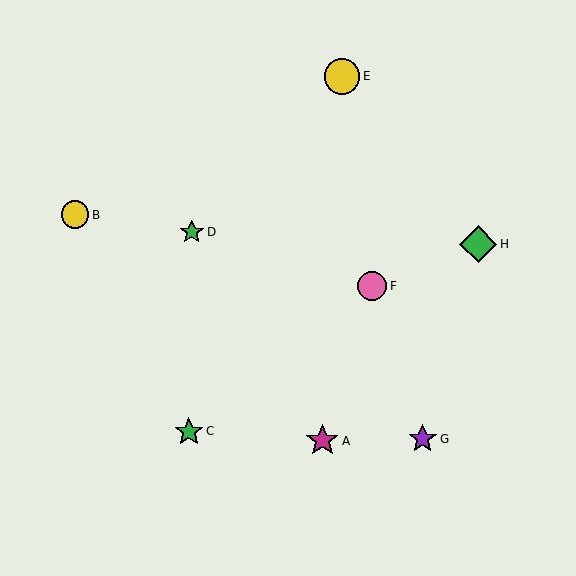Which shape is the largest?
The green diamond (labeled H) is the largest.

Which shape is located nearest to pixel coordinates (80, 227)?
The yellow circle (labeled B) at (75, 215) is nearest to that location.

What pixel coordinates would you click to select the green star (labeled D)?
Click at (192, 232) to select the green star D.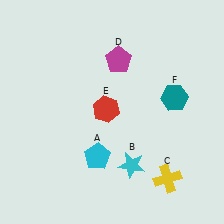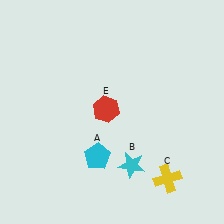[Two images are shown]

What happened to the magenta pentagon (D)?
The magenta pentagon (D) was removed in Image 2. It was in the top-right area of Image 1.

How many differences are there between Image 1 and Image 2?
There are 2 differences between the two images.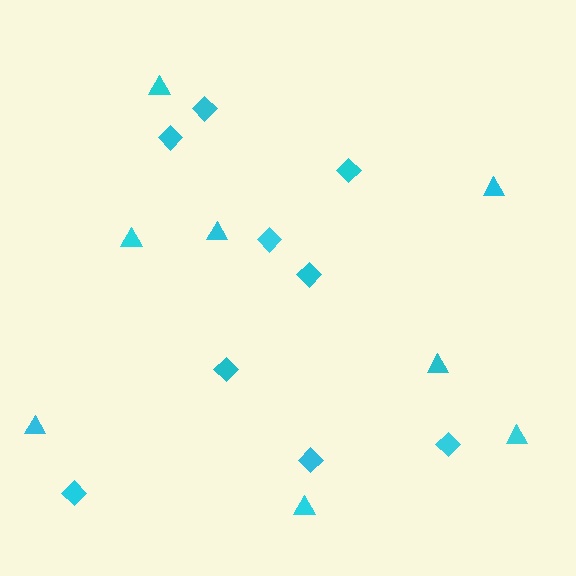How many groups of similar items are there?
There are 2 groups: one group of diamonds (9) and one group of triangles (8).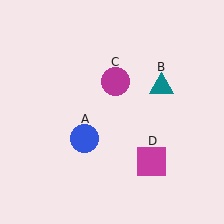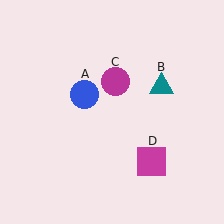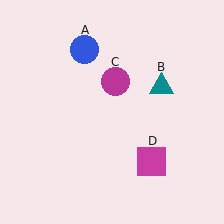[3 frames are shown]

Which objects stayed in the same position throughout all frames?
Teal triangle (object B) and magenta circle (object C) and magenta square (object D) remained stationary.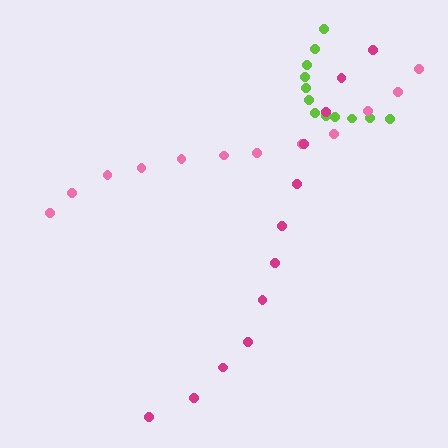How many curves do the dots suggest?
There are 3 distinct paths.